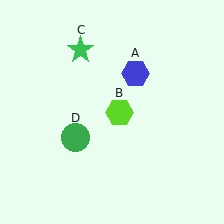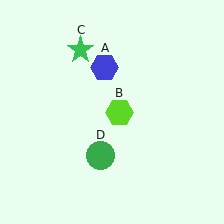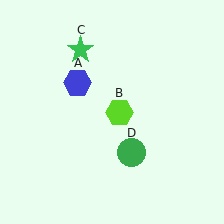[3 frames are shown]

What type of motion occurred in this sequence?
The blue hexagon (object A), green circle (object D) rotated counterclockwise around the center of the scene.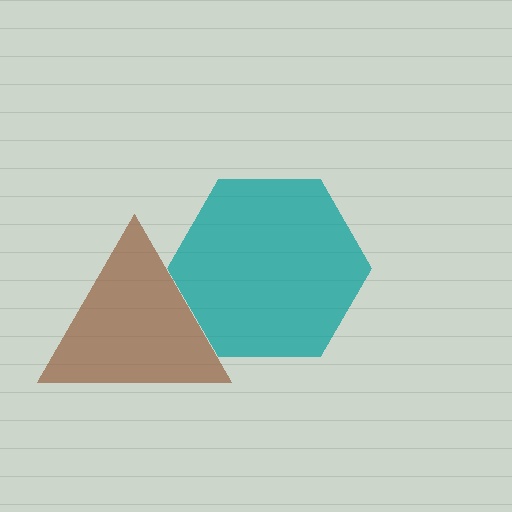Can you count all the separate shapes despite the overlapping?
Yes, there are 2 separate shapes.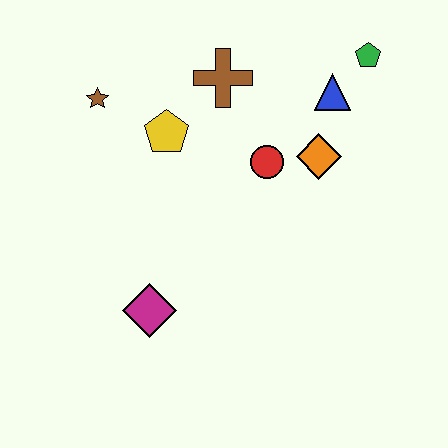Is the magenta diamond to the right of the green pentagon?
No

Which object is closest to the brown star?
The yellow pentagon is closest to the brown star.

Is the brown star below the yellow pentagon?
No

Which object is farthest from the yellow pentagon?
The green pentagon is farthest from the yellow pentagon.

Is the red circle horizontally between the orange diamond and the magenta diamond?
Yes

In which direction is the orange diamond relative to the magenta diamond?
The orange diamond is to the right of the magenta diamond.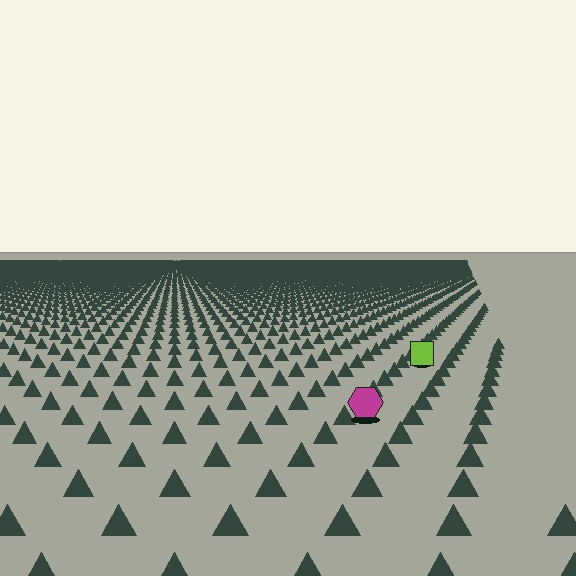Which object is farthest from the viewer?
The lime square is farthest from the viewer. It appears smaller and the ground texture around it is denser.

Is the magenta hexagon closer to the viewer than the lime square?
Yes. The magenta hexagon is closer — you can tell from the texture gradient: the ground texture is coarser near it.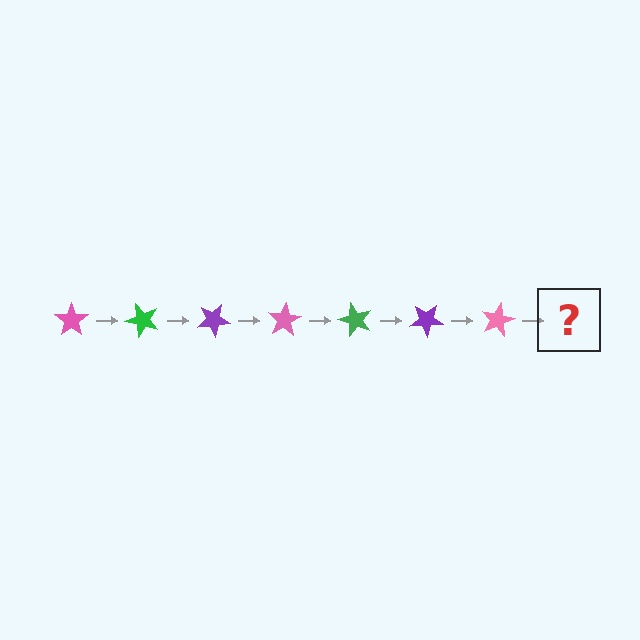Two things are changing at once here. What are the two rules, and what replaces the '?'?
The two rules are that it rotates 50 degrees each step and the color cycles through pink, green, and purple. The '?' should be a green star, rotated 350 degrees from the start.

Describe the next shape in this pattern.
It should be a green star, rotated 350 degrees from the start.